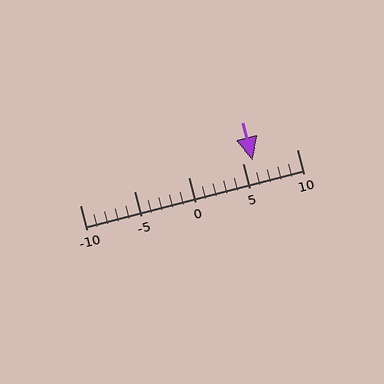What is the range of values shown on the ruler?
The ruler shows values from -10 to 10.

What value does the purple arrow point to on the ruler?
The purple arrow points to approximately 6.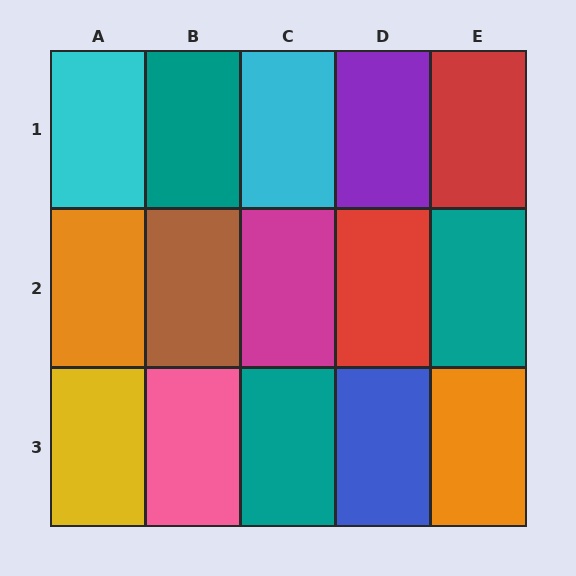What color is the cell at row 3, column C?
Teal.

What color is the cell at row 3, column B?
Pink.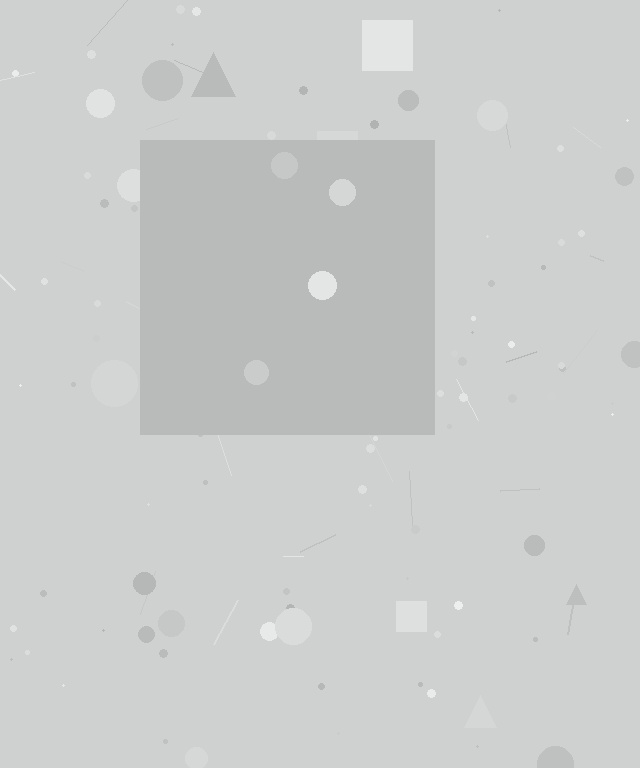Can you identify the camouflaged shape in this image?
The camouflaged shape is a square.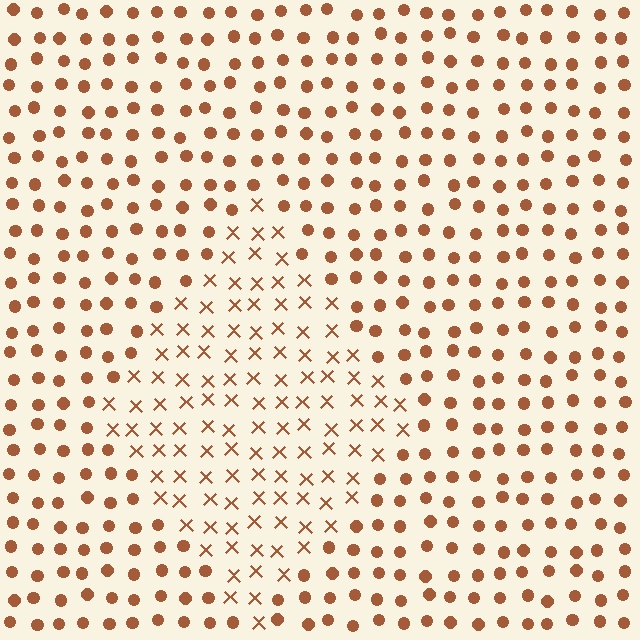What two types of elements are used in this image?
The image uses X marks inside the diamond region and circles outside it.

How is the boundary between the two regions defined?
The boundary is defined by a change in element shape: X marks inside vs. circles outside. All elements share the same color and spacing.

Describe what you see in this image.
The image is filled with small brown elements arranged in a uniform grid. A diamond-shaped region contains X marks, while the surrounding area contains circles. The boundary is defined purely by the change in element shape.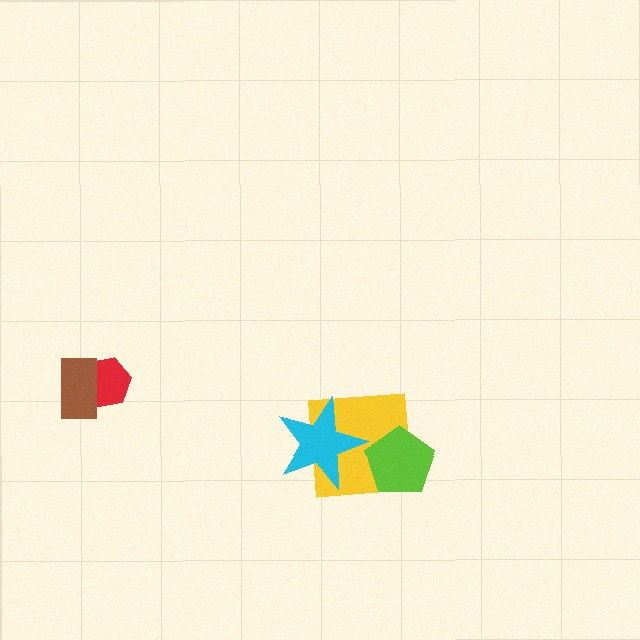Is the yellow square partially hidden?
Yes, it is partially covered by another shape.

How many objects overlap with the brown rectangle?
1 object overlaps with the brown rectangle.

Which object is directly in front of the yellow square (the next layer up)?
The cyan star is directly in front of the yellow square.